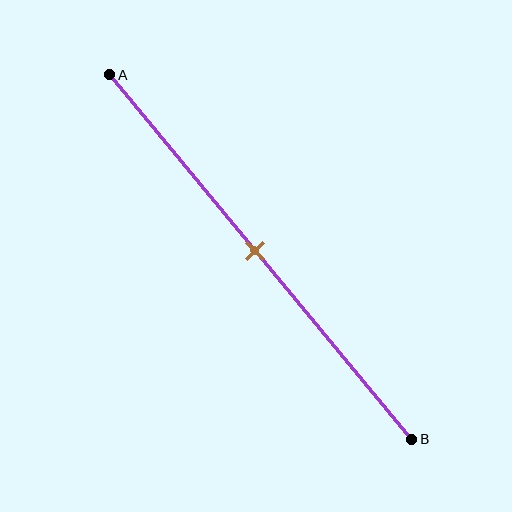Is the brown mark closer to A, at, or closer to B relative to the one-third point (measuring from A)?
The brown mark is closer to point B than the one-third point of segment AB.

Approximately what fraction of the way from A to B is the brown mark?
The brown mark is approximately 50% of the way from A to B.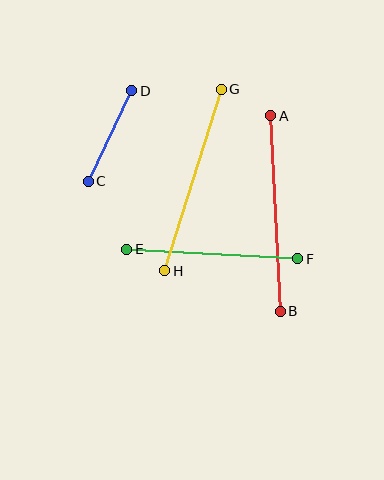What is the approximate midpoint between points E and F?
The midpoint is at approximately (212, 254) pixels.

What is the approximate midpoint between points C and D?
The midpoint is at approximately (110, 136) pixels.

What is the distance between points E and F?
The distance is approximately 171 pixels.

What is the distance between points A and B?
The distance is approximately 196 pixels.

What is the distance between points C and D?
The distance is approximately 101 pixels.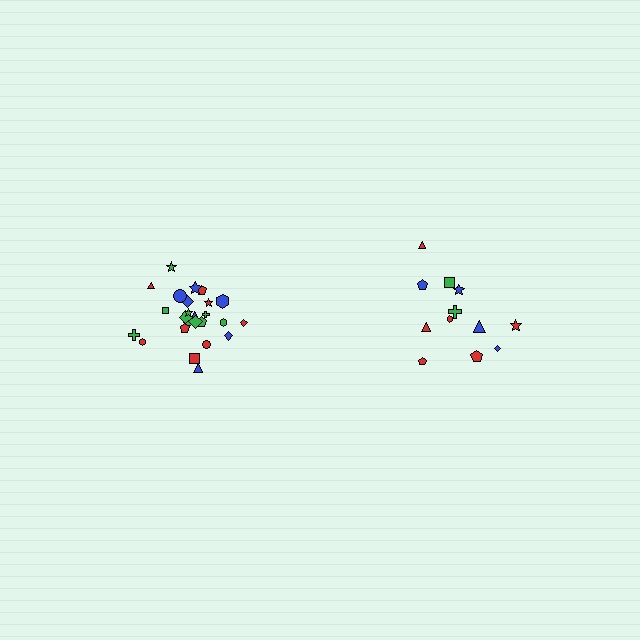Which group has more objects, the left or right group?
The left group.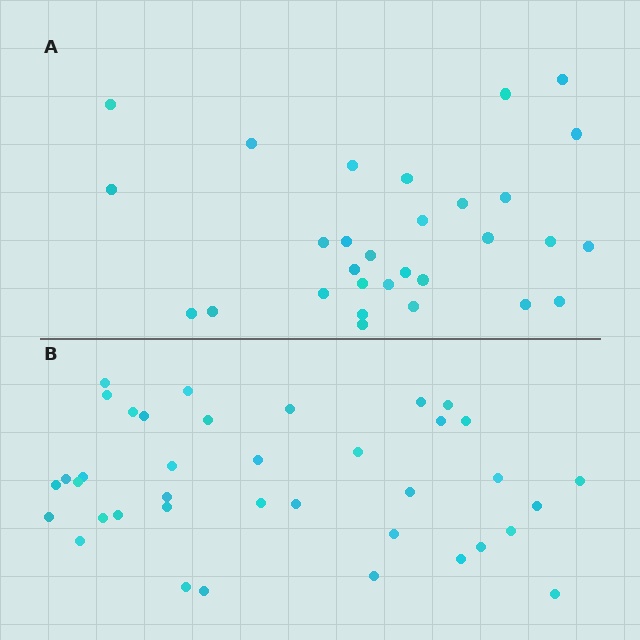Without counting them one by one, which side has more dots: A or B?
Region B (the bottom region) has more dots.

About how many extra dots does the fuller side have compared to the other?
Region B has roughly 8 or so more dots than region A.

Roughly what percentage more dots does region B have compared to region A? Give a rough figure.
About 25% more.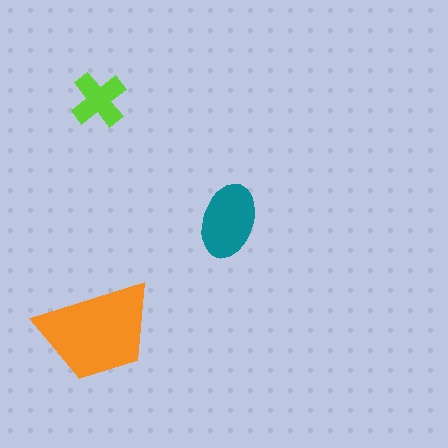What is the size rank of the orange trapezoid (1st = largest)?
1st.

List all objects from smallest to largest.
The lime cross, the teal ellipse, the orange trapezoid.